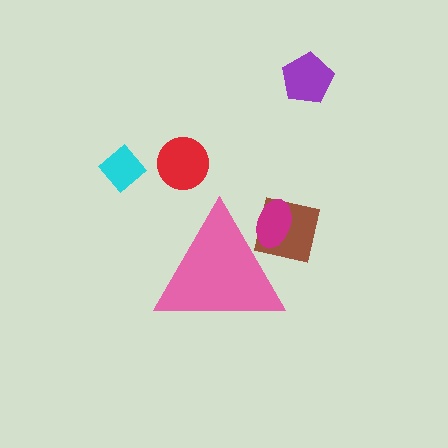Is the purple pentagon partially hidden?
No, the purple pentagon is fully visible.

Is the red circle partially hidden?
No, the red circle is fully visible.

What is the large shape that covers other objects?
A pink triangle.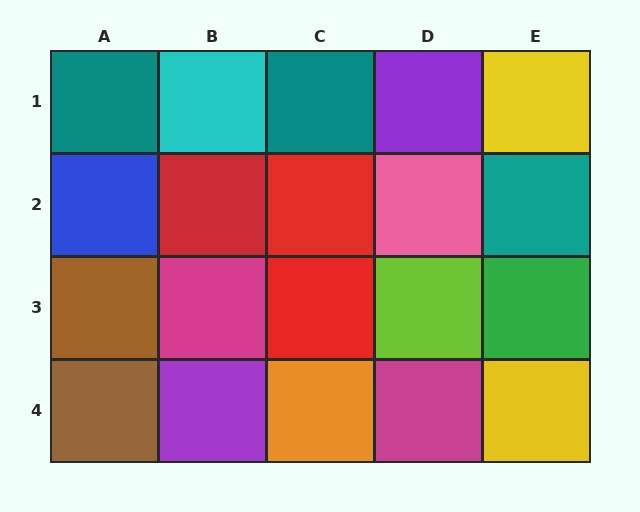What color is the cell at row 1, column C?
Teal.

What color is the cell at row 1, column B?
Cyan.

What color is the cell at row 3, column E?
Green.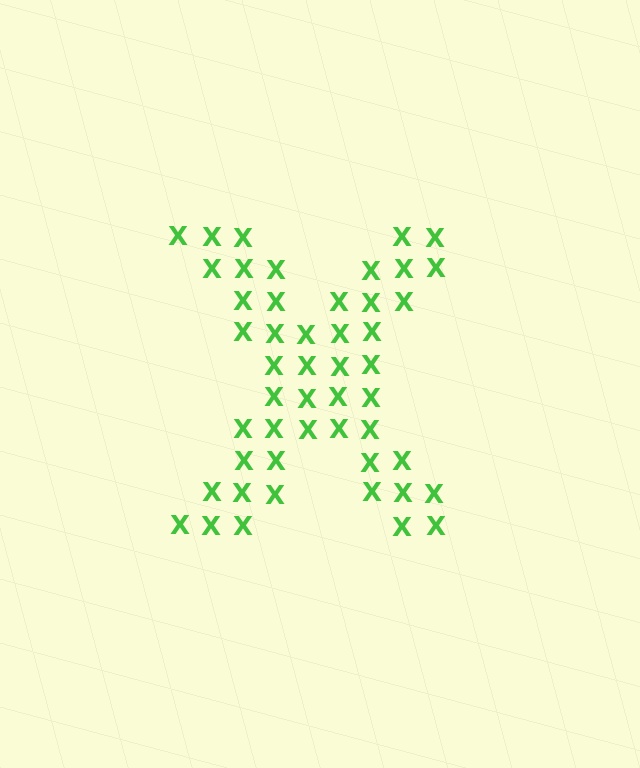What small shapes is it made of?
It is made of small letter X's.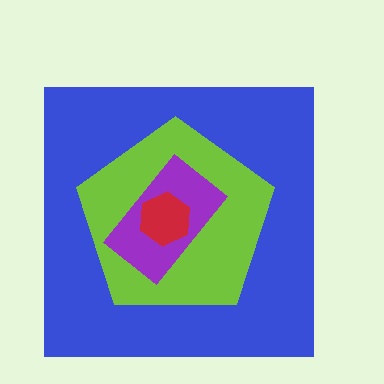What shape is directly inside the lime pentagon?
The purple rectangle.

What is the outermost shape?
The blue square.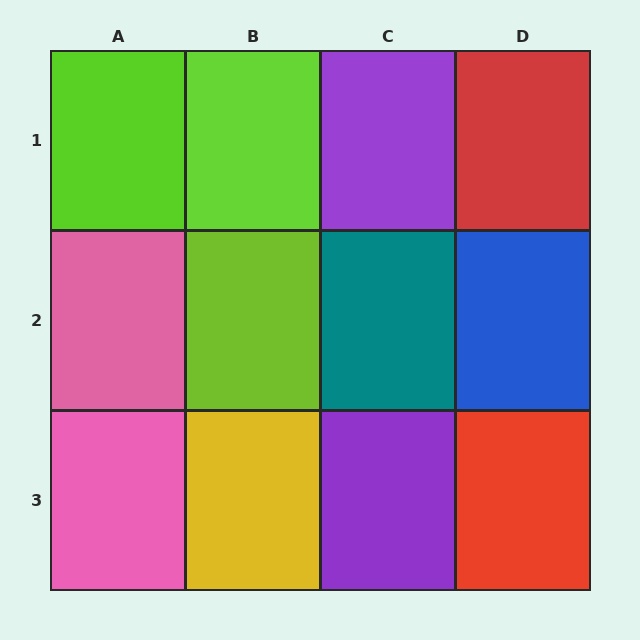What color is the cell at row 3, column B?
Yellow.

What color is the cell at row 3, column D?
Red.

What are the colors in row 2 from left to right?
Pink, lime, teal, blue.